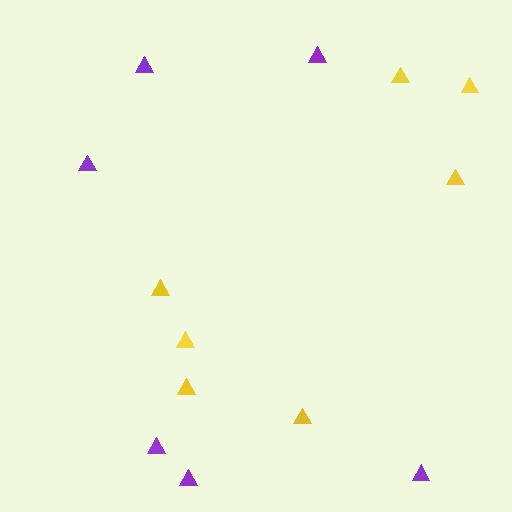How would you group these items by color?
There are 2 groups: one group of purple triangles (6) and one group of yellow triangles (7).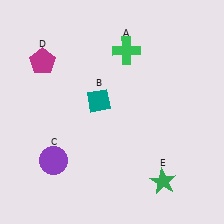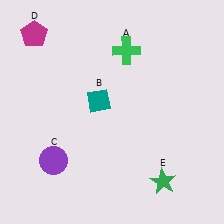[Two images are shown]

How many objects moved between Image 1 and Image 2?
1 object moved between the two images.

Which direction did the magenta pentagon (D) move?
The magenta pentagon (D) moved up.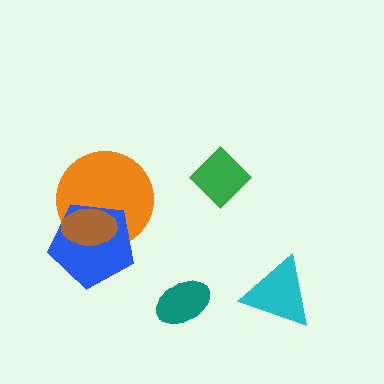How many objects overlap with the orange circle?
2 objects overlap with the orange circle.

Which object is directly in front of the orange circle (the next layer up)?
The blue pentagon is directly in front of the orange circle.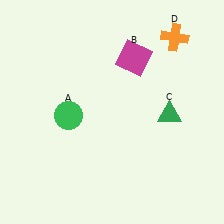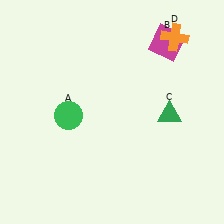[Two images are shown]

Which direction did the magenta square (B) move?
The magenta square (B) moved right.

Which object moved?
The magenta square (B) moved right.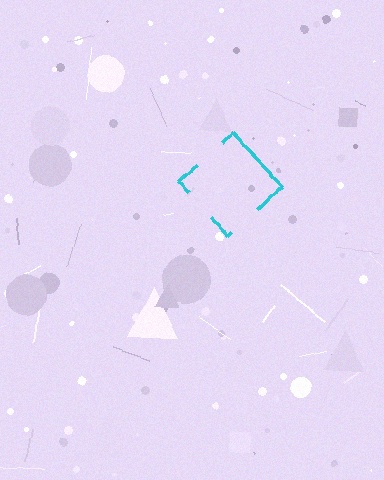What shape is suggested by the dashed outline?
The dashed outline suggests a diamond.